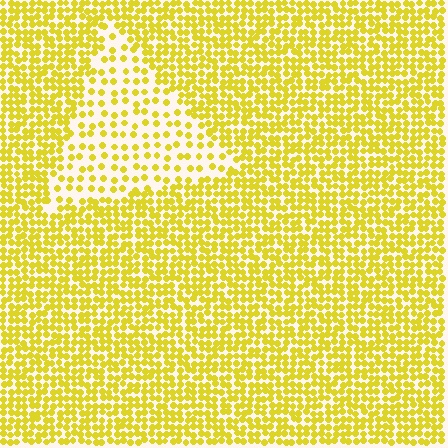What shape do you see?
I see a triangle.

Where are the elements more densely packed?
The elements are more densely packed outside the triangle boundary.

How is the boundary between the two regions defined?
The boundary is defined by a change in element density (approximately 2.3x ratio). All elements are the same color, size, and shape.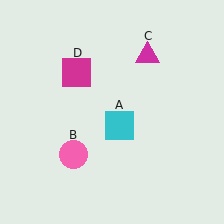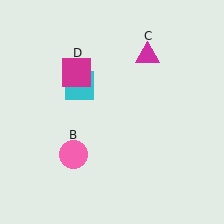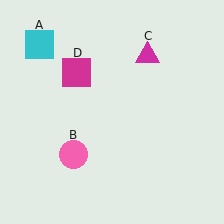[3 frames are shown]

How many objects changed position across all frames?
1 object changed position: cyan square (object A).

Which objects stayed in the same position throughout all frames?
Pink circle (object B) and magenta triangle (object C) and magenta square (object D) remained stationary.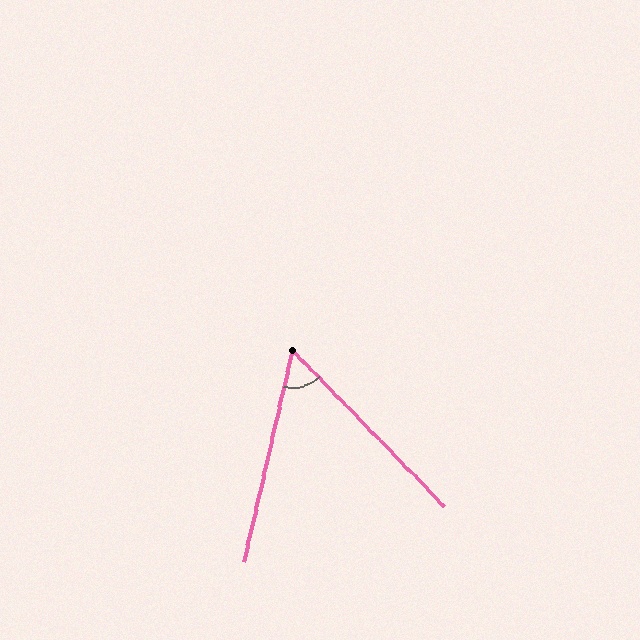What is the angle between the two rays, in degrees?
Approximately 57 degrees.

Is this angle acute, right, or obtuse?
It is acute.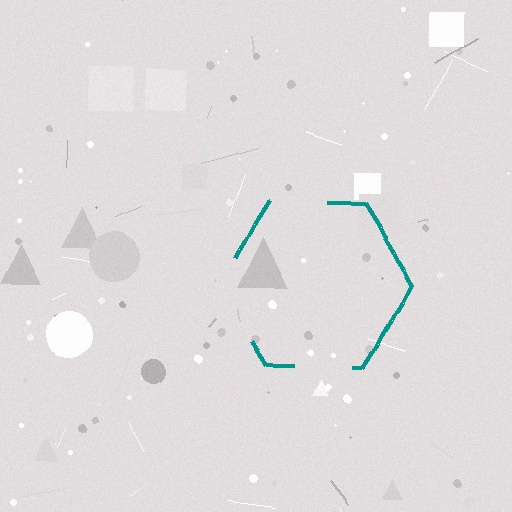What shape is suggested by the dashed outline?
The dashed outline suggests a hexagon.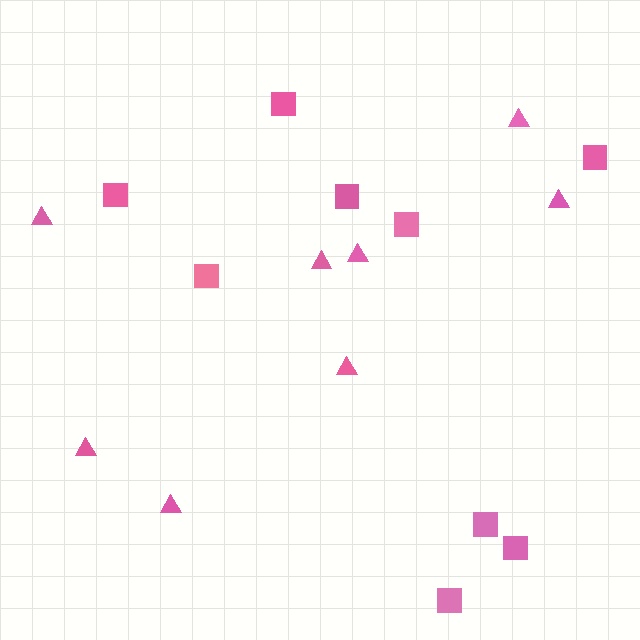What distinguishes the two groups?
There are 2 groups: one group of squares (9) and one group of triangles (8).